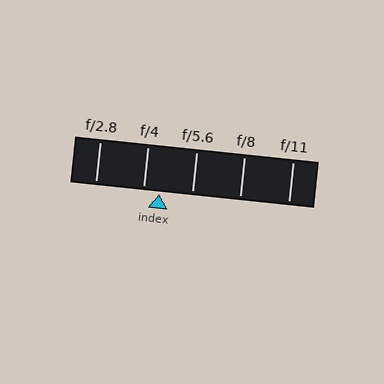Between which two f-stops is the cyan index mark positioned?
The index mark is between f/4 and f/5.6.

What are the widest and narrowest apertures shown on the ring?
The widest aperture shown is f/2.8 and the narrowest is f/11.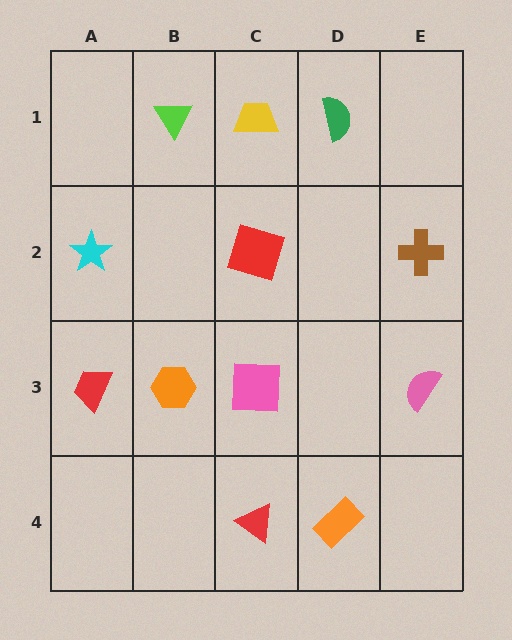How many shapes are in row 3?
4 shapes.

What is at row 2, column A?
A cyan star.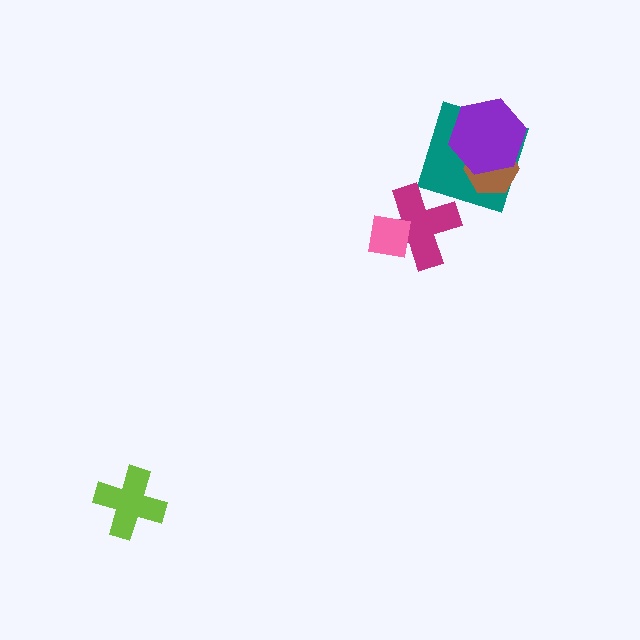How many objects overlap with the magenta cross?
1 object overlaps with the magenta cross.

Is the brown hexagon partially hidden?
Yes, it is partially covered by another shape.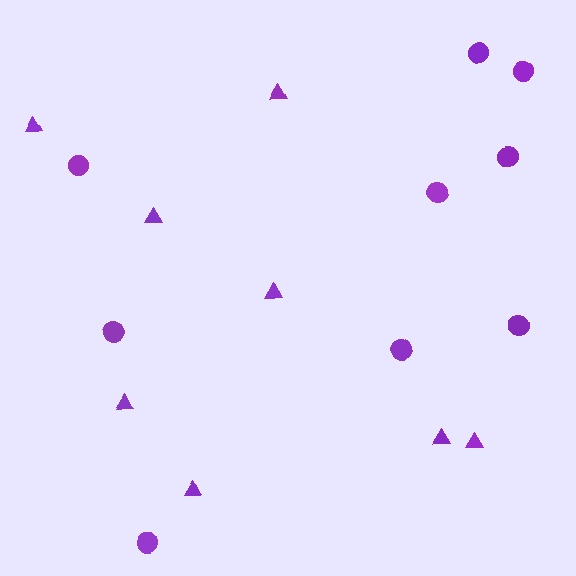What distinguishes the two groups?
There are 2 groups: one group of circles (9) and one group of triangles (8).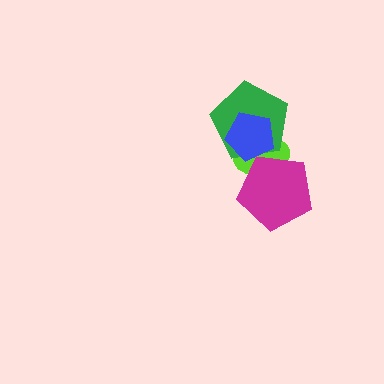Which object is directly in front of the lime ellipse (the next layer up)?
The green pentagon is directly in front of the lime ellipse.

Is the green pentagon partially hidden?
Yes, it is partially covered by another shape.